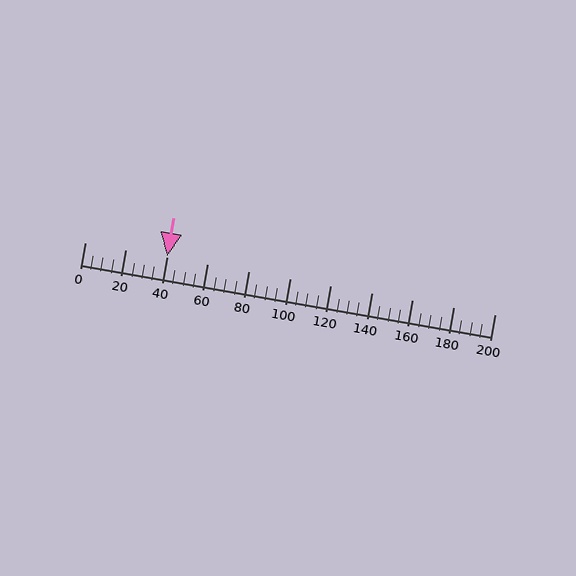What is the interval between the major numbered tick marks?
The major tick marks are spaced 20 units apart.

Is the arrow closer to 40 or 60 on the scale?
The arrow is closer to 40.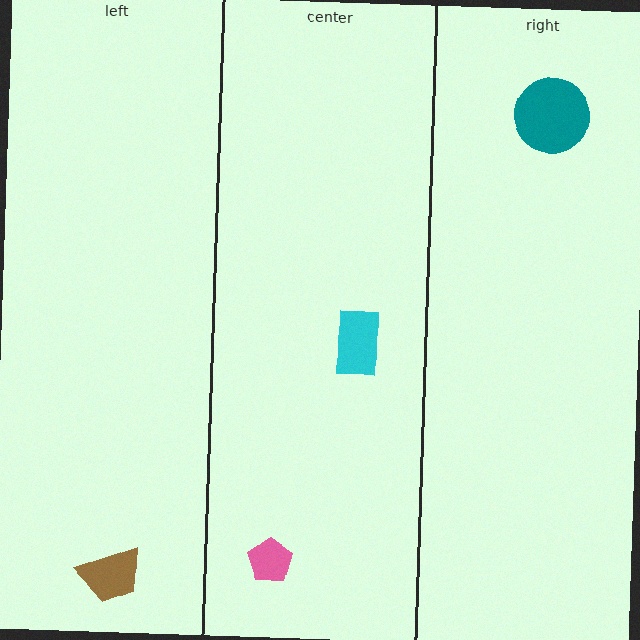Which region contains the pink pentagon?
The center region.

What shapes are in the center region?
The cyan rectangle, the pink pentagon.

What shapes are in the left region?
The brown trapezoid.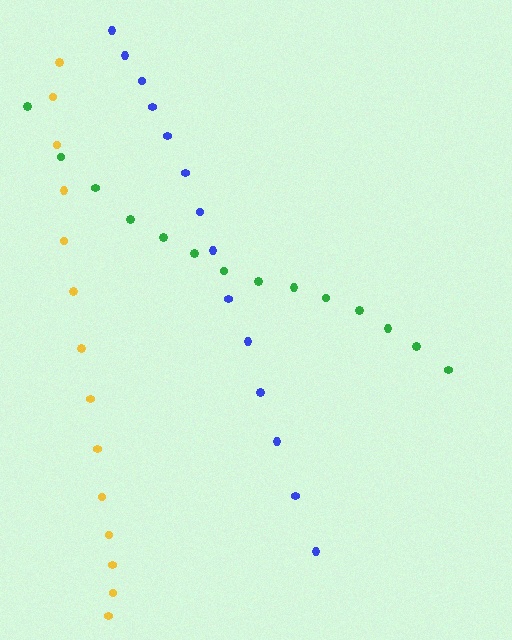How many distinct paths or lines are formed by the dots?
There are 3 distinct paths.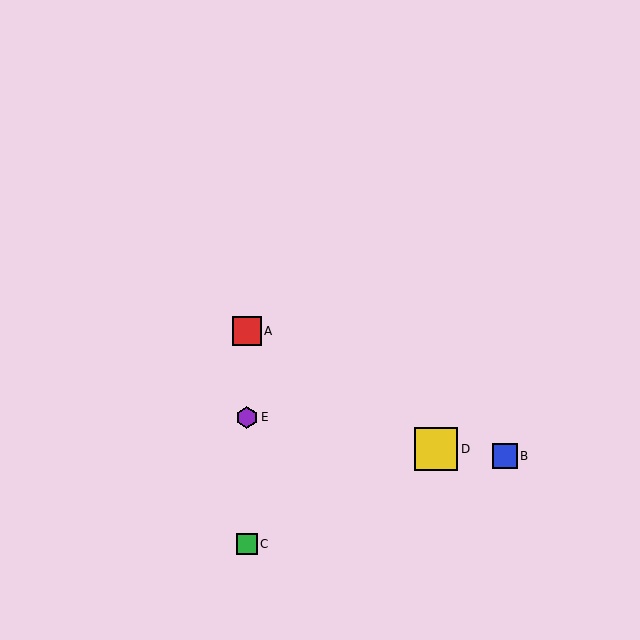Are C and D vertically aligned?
No, C is at x≈247 and D is at x≈436.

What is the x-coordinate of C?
Object C is at x≈247.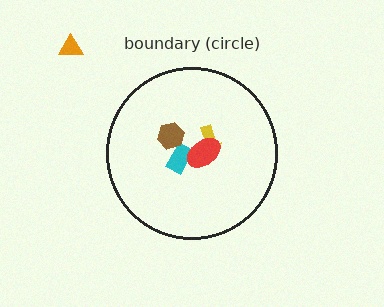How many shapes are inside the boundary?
4 inside, 1 outside.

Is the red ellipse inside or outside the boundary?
Inside.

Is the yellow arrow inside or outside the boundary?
Inside.